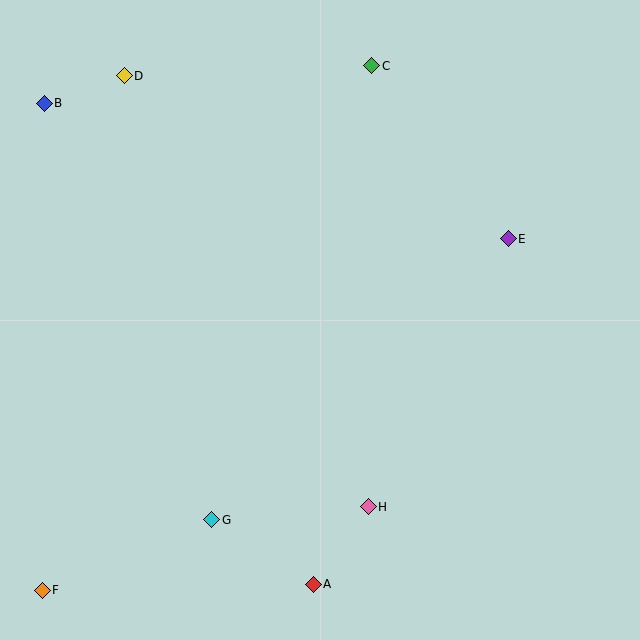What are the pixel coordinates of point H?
Point H is at (368, 507).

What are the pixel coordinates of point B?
Point B is at (44, 103).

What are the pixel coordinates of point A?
Point A is at (313, 584).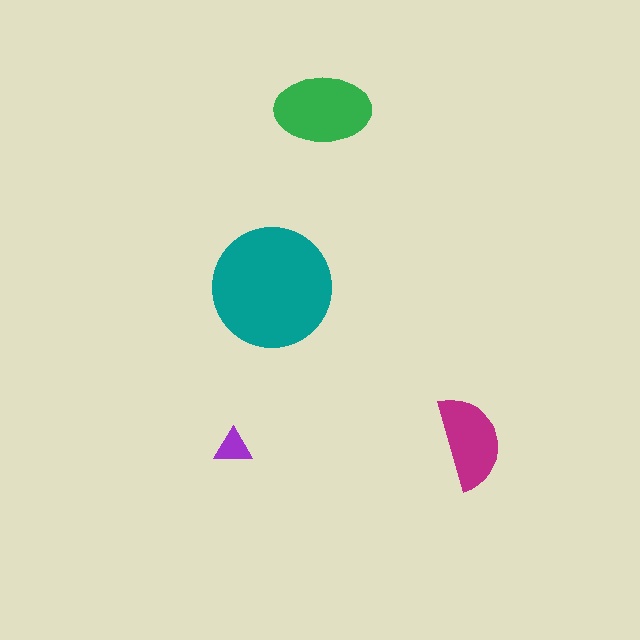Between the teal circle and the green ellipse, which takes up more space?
The teal circle.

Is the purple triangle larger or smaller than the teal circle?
Smaller.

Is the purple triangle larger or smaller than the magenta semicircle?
Smaller.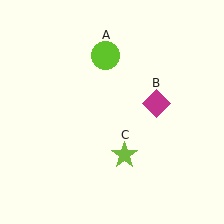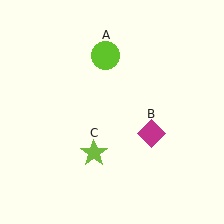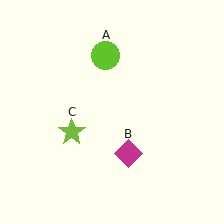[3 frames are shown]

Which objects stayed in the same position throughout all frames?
Lime circle (object A) remained stationary.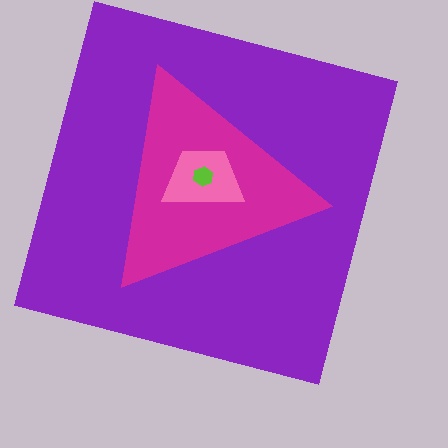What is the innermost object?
The lime hexagon.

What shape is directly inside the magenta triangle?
The pink trapezoid.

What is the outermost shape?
The purple square.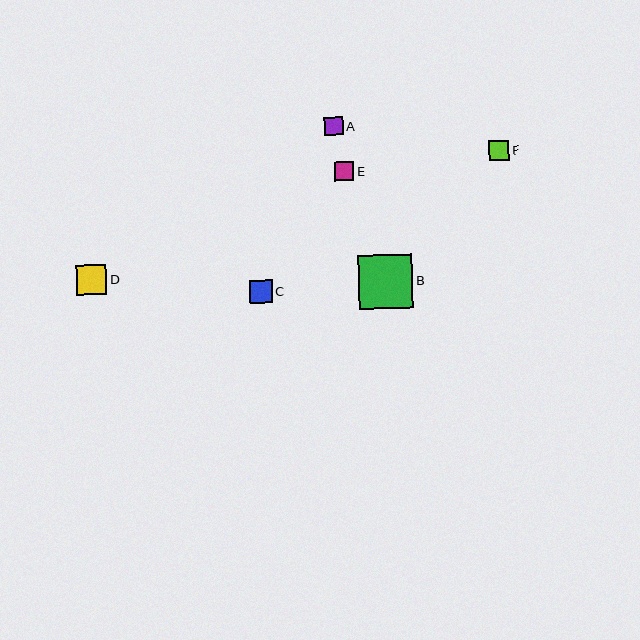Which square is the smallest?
Square A is the smallest with a size of approximately 18 pixels.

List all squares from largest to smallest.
From largest to smallest: B, D, C, F, E, A.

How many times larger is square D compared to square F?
Square D is approximately 1.5 times the size of square F.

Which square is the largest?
Square B is the largest with a size of approximately 55 pixels.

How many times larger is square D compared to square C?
Square D is approximately 1.3 times the size of square C.